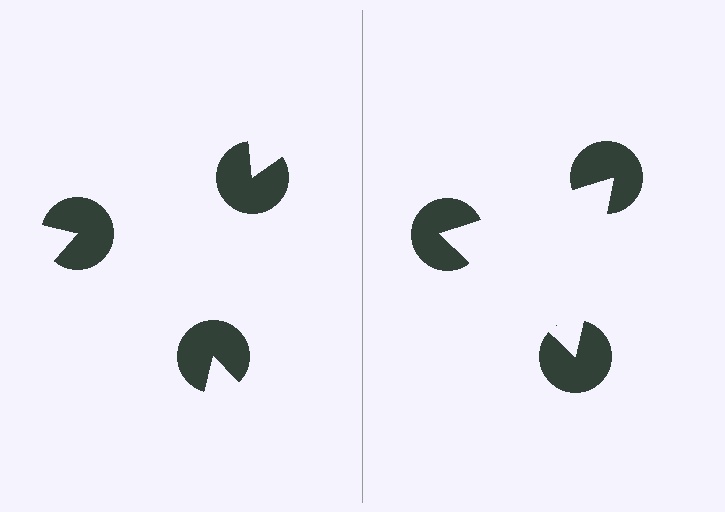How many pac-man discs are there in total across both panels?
6 — 3 on each side.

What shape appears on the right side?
An illusory triangle.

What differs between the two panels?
The pac-man discs are positioned identically on both sides; only the wedge orientations differ. On the right they align to a triangle; on the left they are misaligned.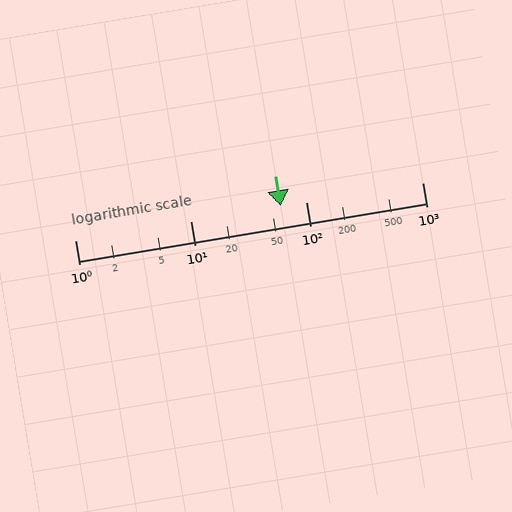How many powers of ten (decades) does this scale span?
The scale spans 3 decades, from 1 to 1000.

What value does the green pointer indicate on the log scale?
The pointer indicates approximately 60.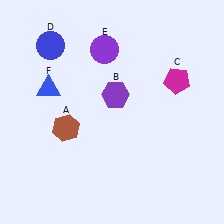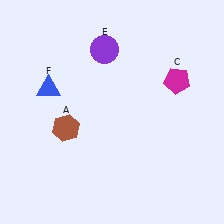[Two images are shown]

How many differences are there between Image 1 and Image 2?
There are 2 differences between the two images.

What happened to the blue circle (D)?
The blue circle (D) was removed in Image 2. It was in the top-left area of Image 1.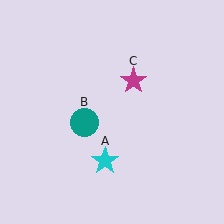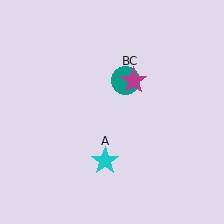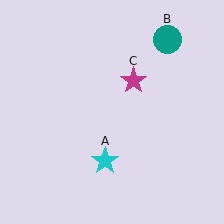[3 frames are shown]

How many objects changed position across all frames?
1 object changed position: teal circle (object B).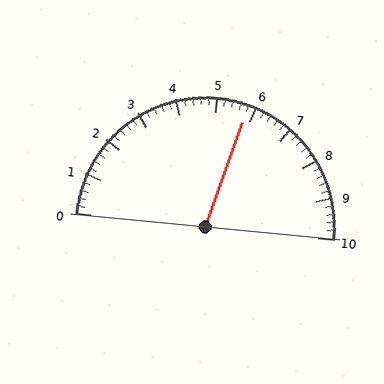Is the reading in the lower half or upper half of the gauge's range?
The reading is in the upper half of the range (0 to 10).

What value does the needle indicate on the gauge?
The needle indicates approximately 5.8.